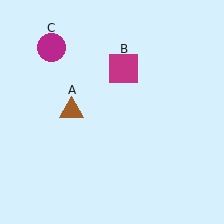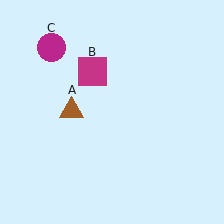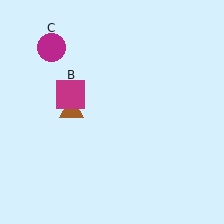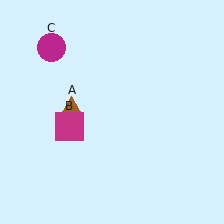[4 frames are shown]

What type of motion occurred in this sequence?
The magenta square (object B) rotated counterclockwise around the center of the scene.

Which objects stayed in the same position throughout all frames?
Brown triangle (object A) and magenta circle (object C) remained stationary.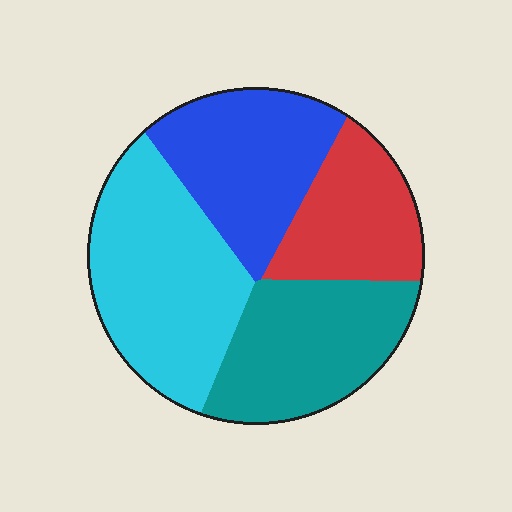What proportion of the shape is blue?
Blue covers 24% of the shape.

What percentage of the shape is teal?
Teal covers around 25% of the shape.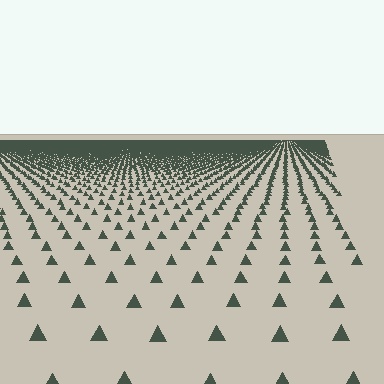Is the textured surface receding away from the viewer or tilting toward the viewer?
The surface is receding away from the viewer. Texture elements get smaller and denser toward the top.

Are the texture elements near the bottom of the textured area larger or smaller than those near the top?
Larger. Near the bottom, elements are closer to the viewer and appear at a bigger on-screen size.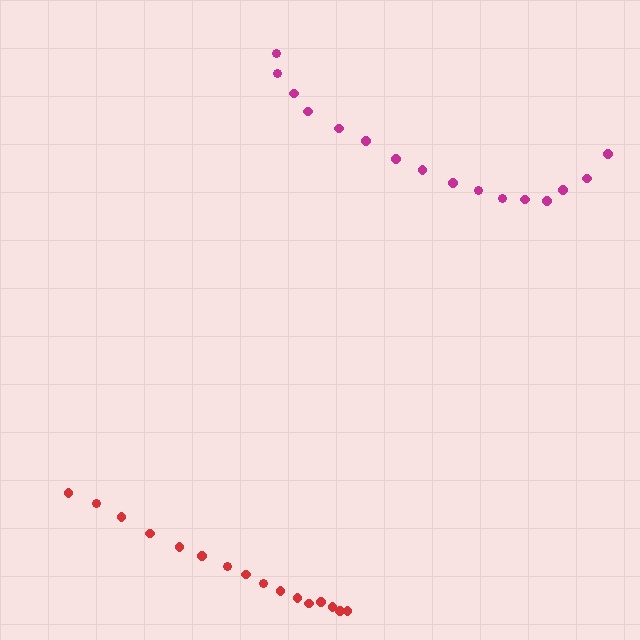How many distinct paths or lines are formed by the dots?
There are 2 distinct paths.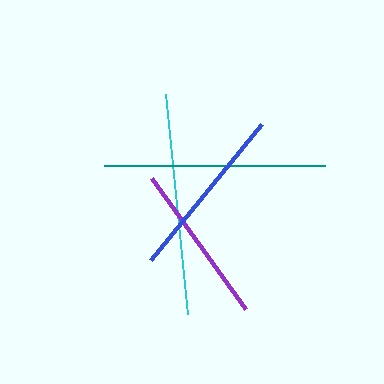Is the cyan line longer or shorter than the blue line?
The cyan line is longer than the blue line.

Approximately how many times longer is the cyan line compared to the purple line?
The cyan line is approximately 1.4 times the length of the purple line.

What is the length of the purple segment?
The purple segment is approximately 161 pixels long.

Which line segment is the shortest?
The purple line is the shortest at approximately 161 pixels.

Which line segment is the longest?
The cyan line is the longest at approximately 221 pixels.